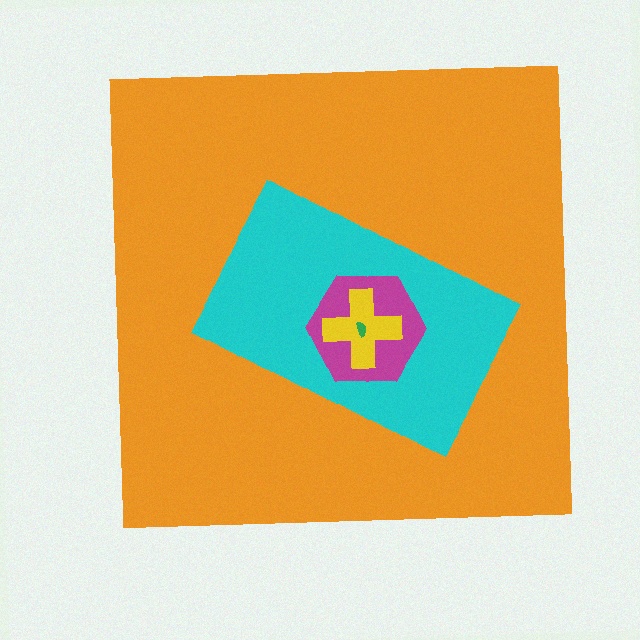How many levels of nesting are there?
5.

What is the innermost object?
The green semicircle.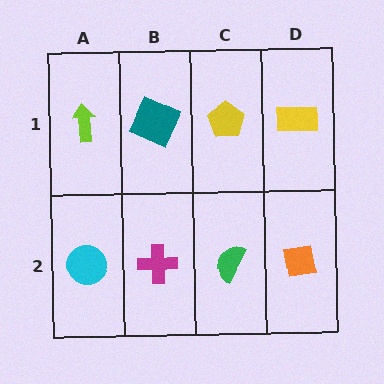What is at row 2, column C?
A green semicircle.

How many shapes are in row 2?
4 shapes.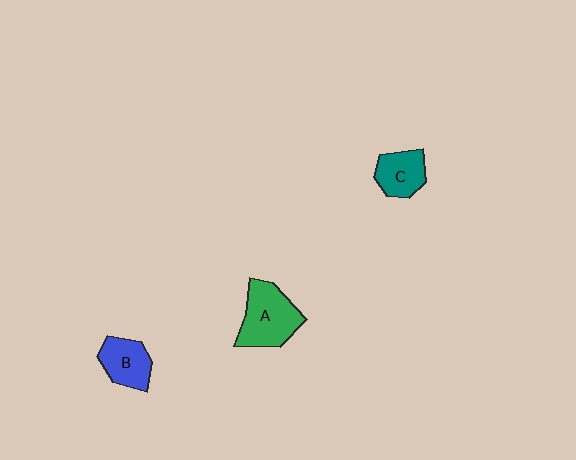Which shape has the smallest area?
Shape C (teal).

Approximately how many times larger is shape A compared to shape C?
Approximately 1.5 times.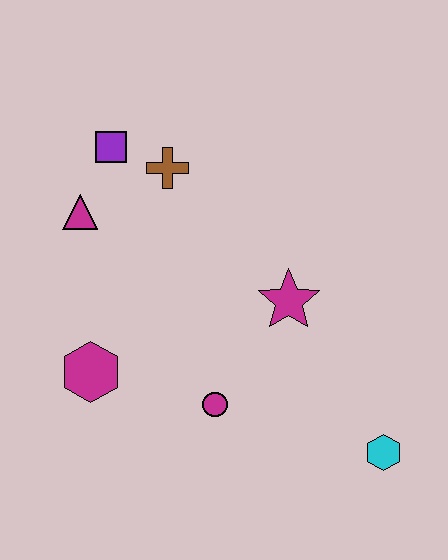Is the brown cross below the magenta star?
No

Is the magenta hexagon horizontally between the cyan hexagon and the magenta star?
No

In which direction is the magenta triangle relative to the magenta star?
The magenta triangle is to the left of the magenta star.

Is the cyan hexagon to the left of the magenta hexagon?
No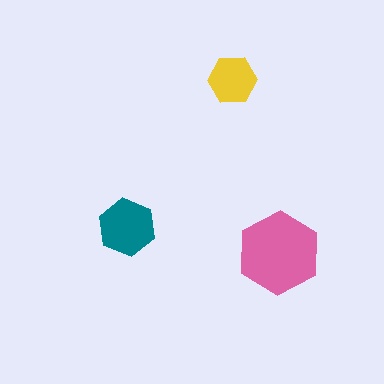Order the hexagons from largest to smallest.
the pink one, the teal one, the yellow one.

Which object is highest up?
The yellow hexagon is topmost.